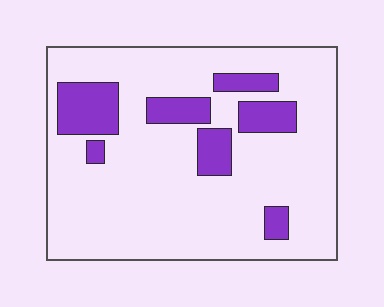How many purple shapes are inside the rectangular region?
7.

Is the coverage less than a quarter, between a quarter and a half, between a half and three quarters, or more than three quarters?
Less than a quarter.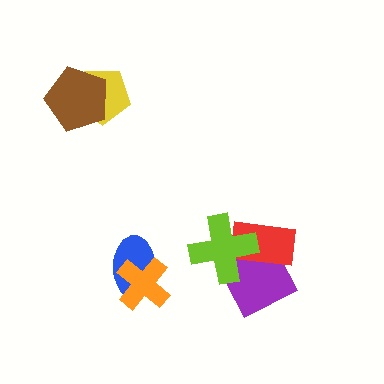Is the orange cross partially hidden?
No, no other shape covers it.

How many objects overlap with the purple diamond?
2 objects overlap with the purple diamond.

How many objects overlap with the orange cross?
1 object overlaps with the orange cross.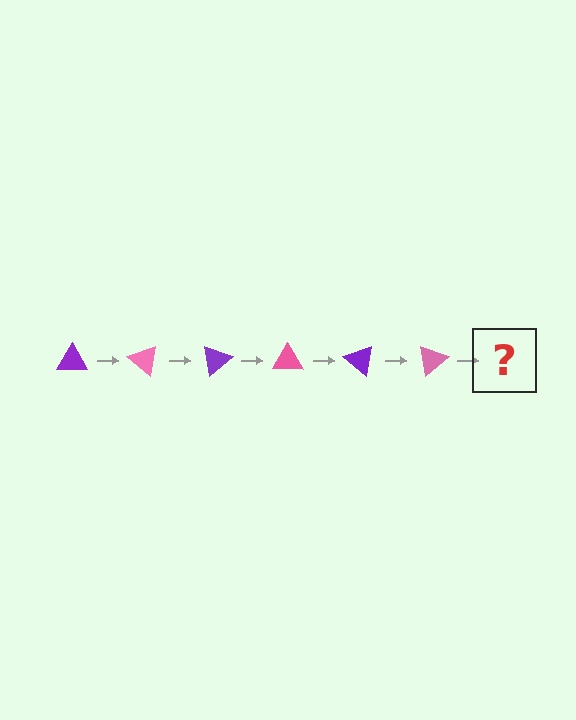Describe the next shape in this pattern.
It should be a purple triangle, rotated 240 degrees from the start.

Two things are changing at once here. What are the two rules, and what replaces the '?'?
The two rules are that it rotates 40 degrees each step and the color cycles through purple and pink. The '?' should be a purple triangle, rotated 240 degrees from the start.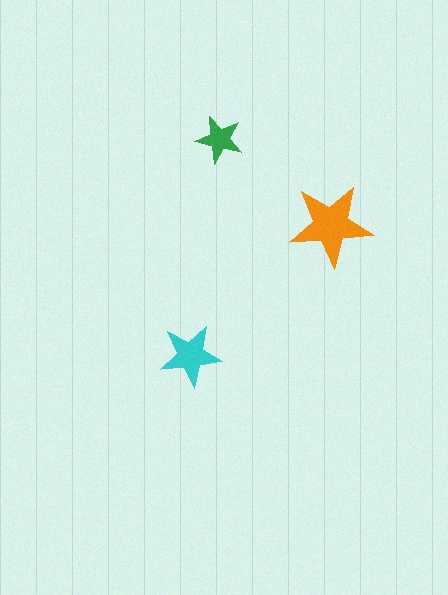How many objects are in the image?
There are 3 objects in the image.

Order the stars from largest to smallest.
the orange one, the cyan one, the green one.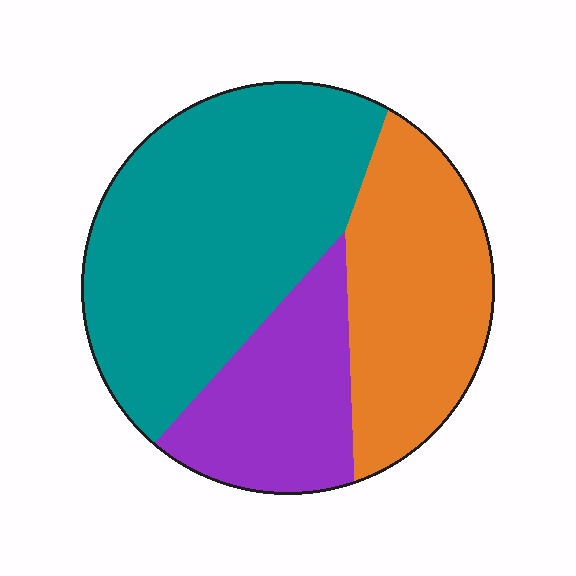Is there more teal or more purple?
Teal.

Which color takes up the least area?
Purple, at roughly 20%.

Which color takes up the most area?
Teal, at roughly 50%.